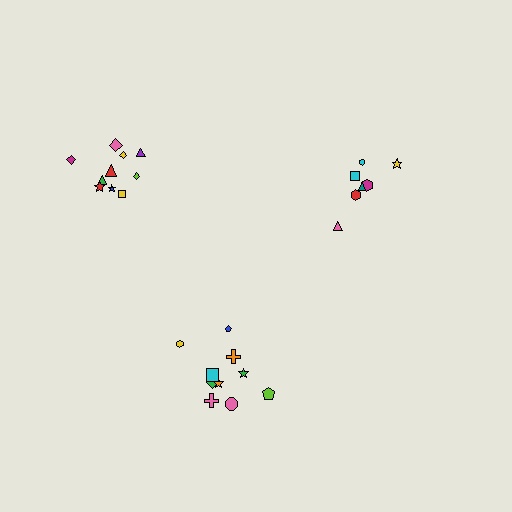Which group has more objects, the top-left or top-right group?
The top-left group.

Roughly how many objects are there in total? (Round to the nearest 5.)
Roughly 25 objects in total.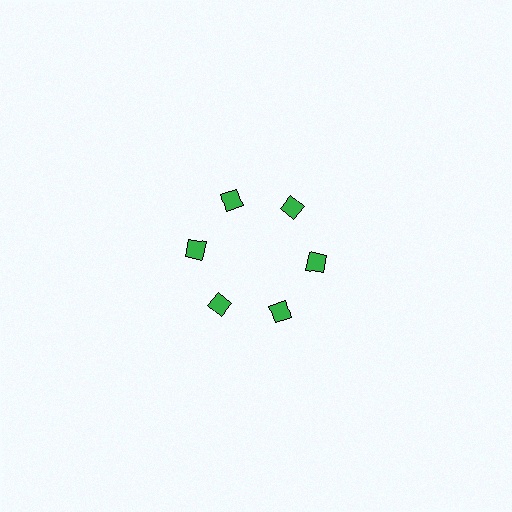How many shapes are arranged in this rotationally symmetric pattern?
There are 6 shapes, arranged in 6 groups of 1.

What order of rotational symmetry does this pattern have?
This pattern has 6-fold rotational symmetry.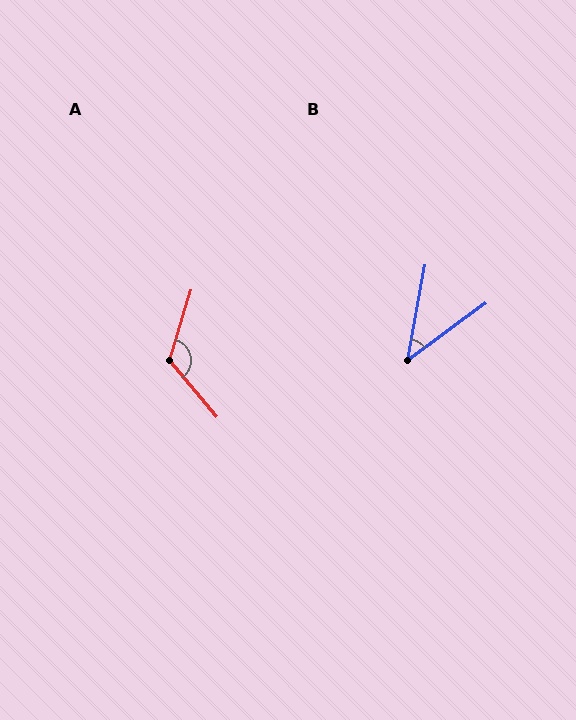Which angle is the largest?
A, at approximately 123 degrees.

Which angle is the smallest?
B, at approximately 43 degrees.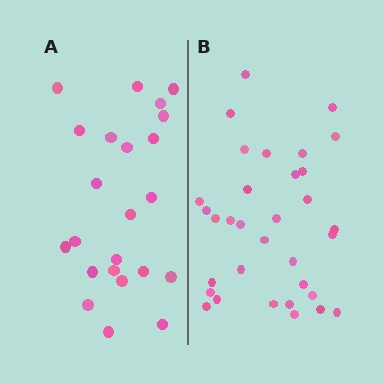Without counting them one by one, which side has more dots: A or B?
Region B (the right region) has more dots.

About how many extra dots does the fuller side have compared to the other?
Region B has roughly 10 or so more dots than region A.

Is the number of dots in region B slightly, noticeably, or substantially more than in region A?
Region B has noticeably more, but not dramatically so. The ratio is roughly 1.4 to 1.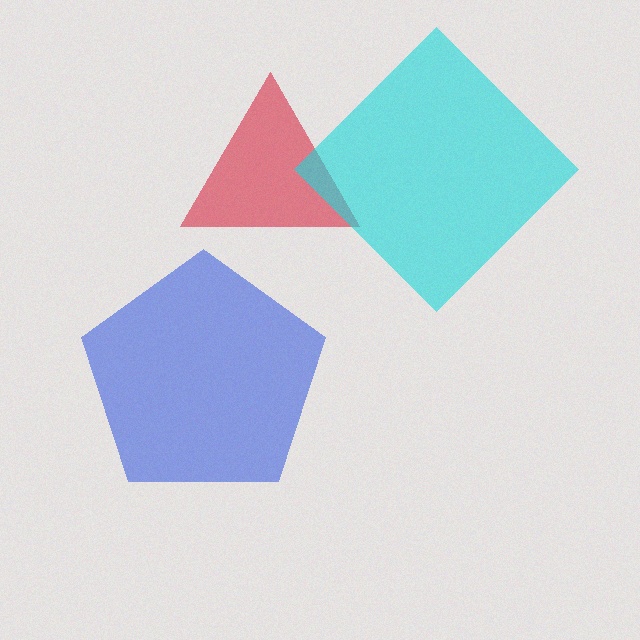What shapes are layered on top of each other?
The layered shapes are: a red triangle, a blue pentagon, a cyan diamond.